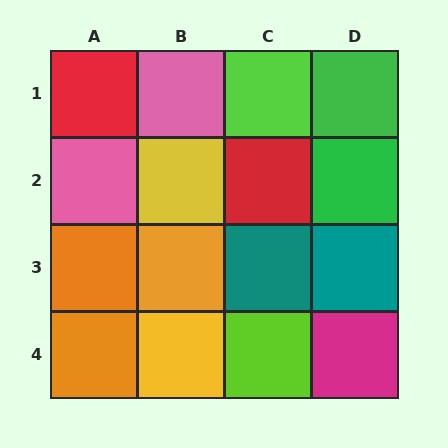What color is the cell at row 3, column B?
Orange.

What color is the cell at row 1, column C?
Lime.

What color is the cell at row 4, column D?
Magenta.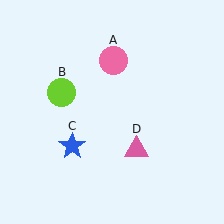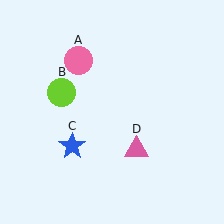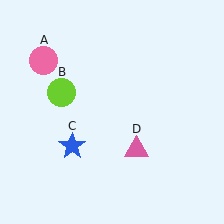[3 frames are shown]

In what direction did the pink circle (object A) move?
The pink circle (object A) moved left.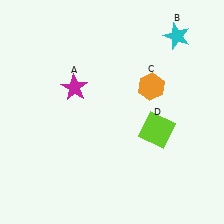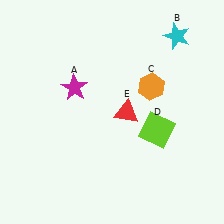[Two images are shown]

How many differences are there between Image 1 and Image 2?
There is 1 difference between the two images.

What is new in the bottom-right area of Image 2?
A red triangle (E) was added in the bottom-right area of Image 2.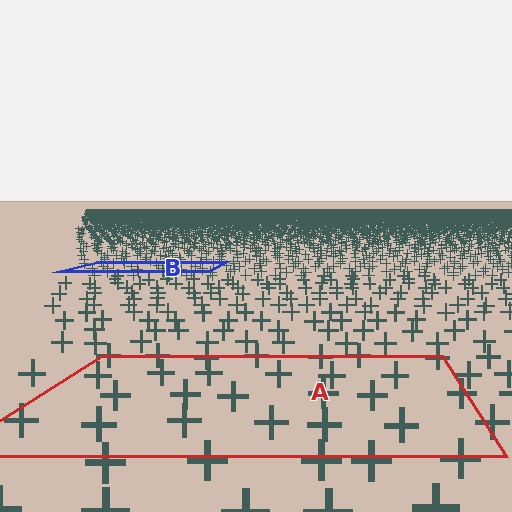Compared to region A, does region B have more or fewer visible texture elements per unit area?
Region B has more texture elements per unit area — they are packed more densely because it is farther away.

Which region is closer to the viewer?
Region A is closer. The texture elements there are larger and more spread out.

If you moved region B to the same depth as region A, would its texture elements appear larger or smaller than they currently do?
They would appear larger. At a closer depth, the same texture elements are projected at a bigger on-screen size.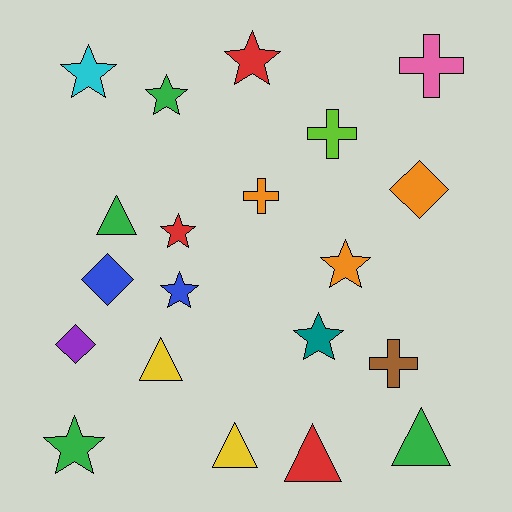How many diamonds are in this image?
There are 3 diamonds.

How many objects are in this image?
There are 20 objects.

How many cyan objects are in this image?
There is 1 cyan object.